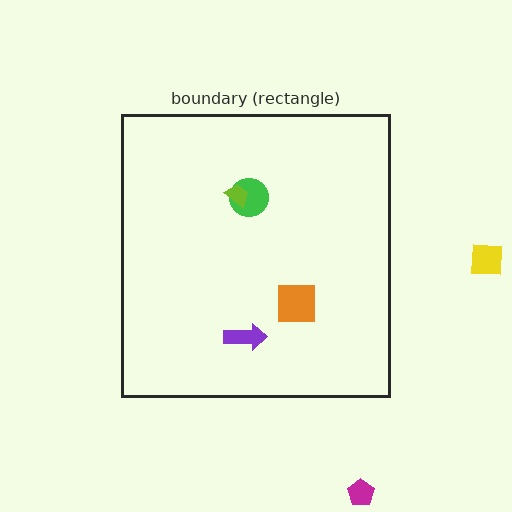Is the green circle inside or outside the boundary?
Inside.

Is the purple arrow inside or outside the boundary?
Inside.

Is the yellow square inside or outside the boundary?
Outside.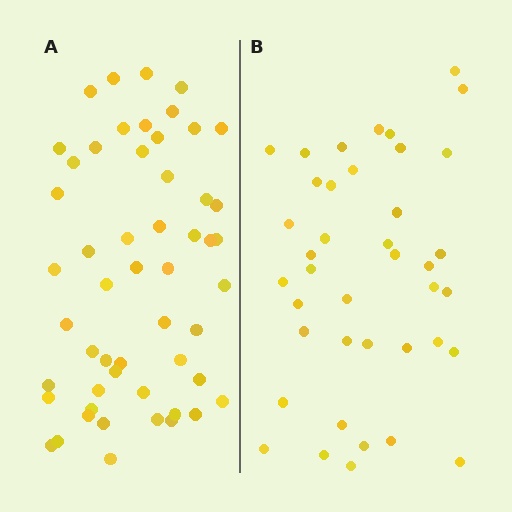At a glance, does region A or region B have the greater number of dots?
Region A (the left region) has more dots.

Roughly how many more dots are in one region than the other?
Region A has approximately 15 more dots than region B.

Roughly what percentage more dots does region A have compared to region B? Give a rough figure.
About 30% more.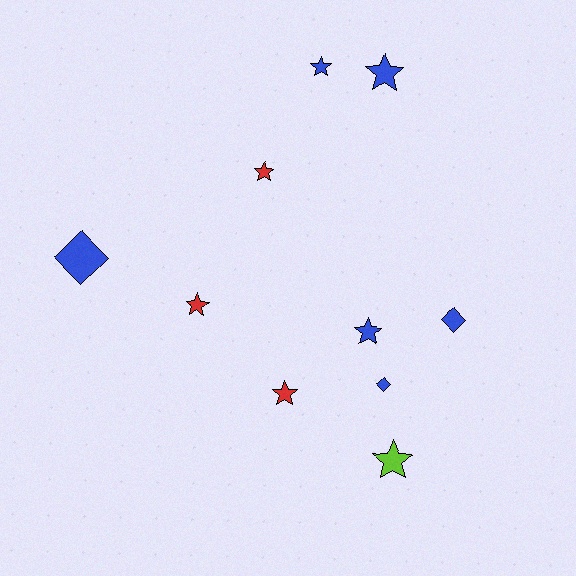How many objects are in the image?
There are 10 objects.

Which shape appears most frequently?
Star, with 7 objects.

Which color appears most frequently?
Blue, with 6 objects.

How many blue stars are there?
There are 3 blue stars.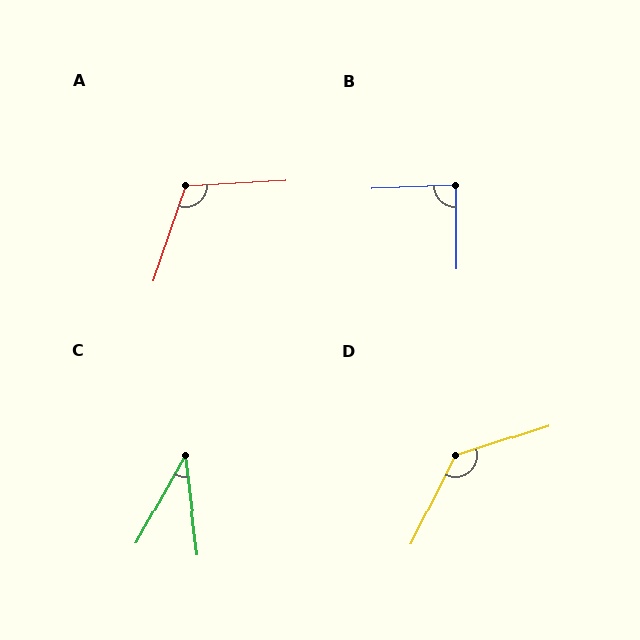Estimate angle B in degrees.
Approximately 88 degrees.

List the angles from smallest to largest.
C (36°), B (88°), A (112°), D (134°).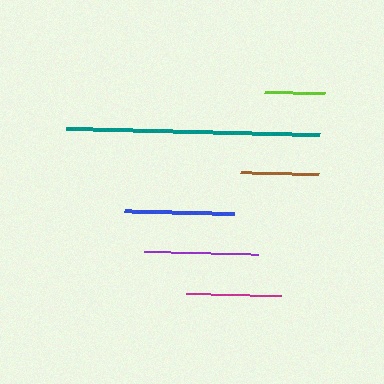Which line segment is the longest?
The teal line is the longest at approximately 254 pixels.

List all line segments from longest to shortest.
From longest to shortest: teal, purple, blue, magenta, brown, lime.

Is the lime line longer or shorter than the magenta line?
The magenta line is longer than the lime line.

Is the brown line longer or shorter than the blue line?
The blue line is longer than the brown line.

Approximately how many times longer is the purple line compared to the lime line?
The purple line is approximately 1.9 times the length of the lime line.